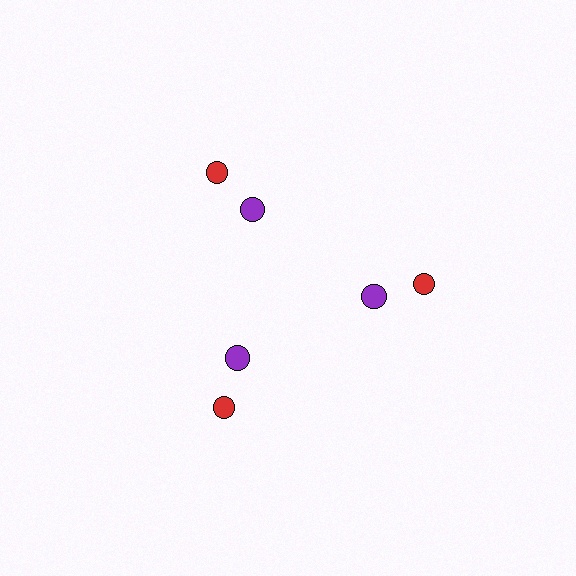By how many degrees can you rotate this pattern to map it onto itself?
The pattern maps onto itself every 120 degrees of rotation.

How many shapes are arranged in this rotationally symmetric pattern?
There are 6 shapes, arranged in 3 groups of 2.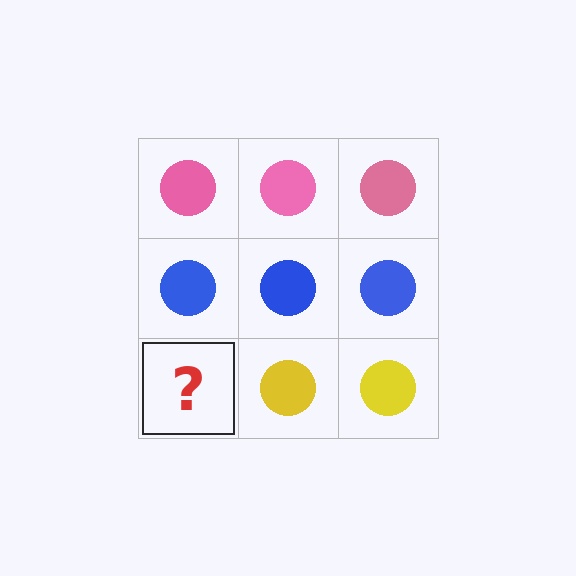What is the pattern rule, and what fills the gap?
The rule is that each row has a consistent color. The gap should be filled with a yellow circle.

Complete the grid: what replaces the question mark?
The question mark should be replaced with a yellow circle.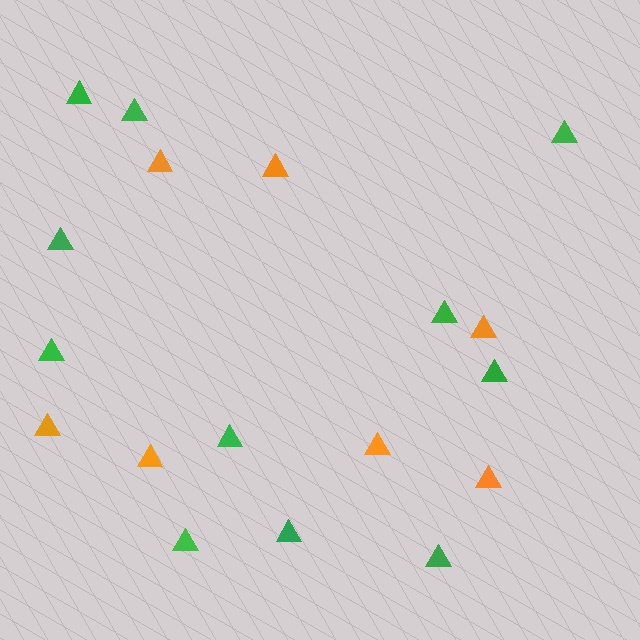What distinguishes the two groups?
There are 2 groups: one group of green triangles (11) and one group of orange triangles (7).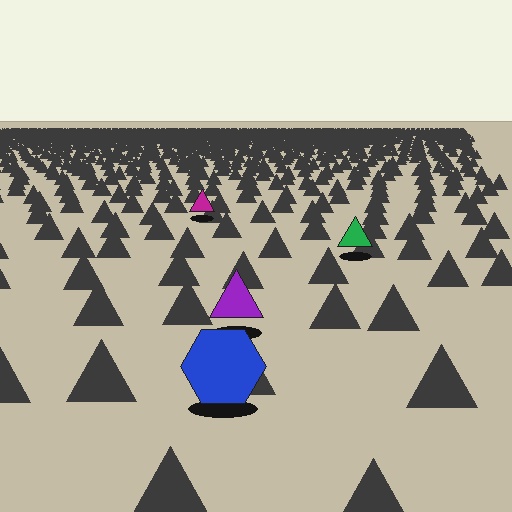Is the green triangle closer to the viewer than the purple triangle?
No. The purple triangle is closer — you can tell from the texture gradient: the ground texture is coarser near it.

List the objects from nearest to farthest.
From nearest to farthest: the blue hexagon, the purple triangle, the green triangle, the magenta triangle.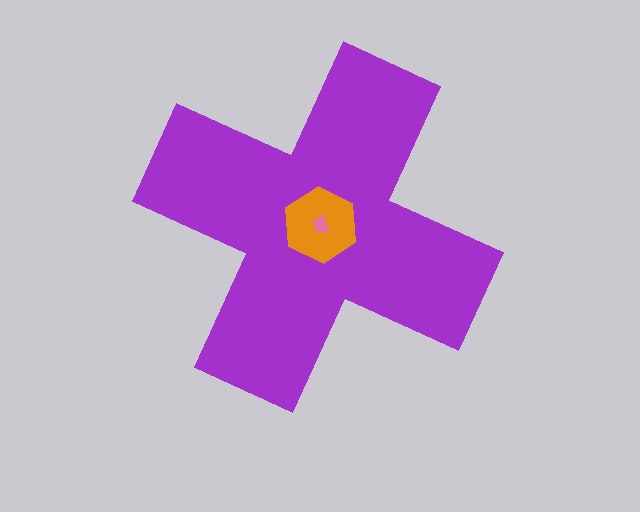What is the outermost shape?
The purple cross.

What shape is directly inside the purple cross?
The orange hexagon.